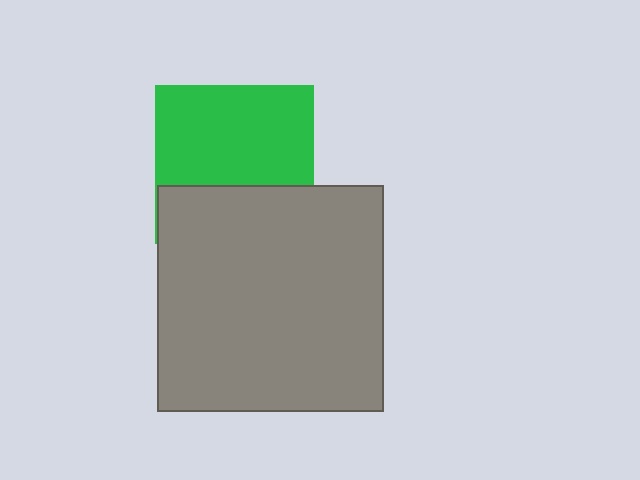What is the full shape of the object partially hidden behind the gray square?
The partially hidden object is a green square.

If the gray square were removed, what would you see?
You would see the complete green square.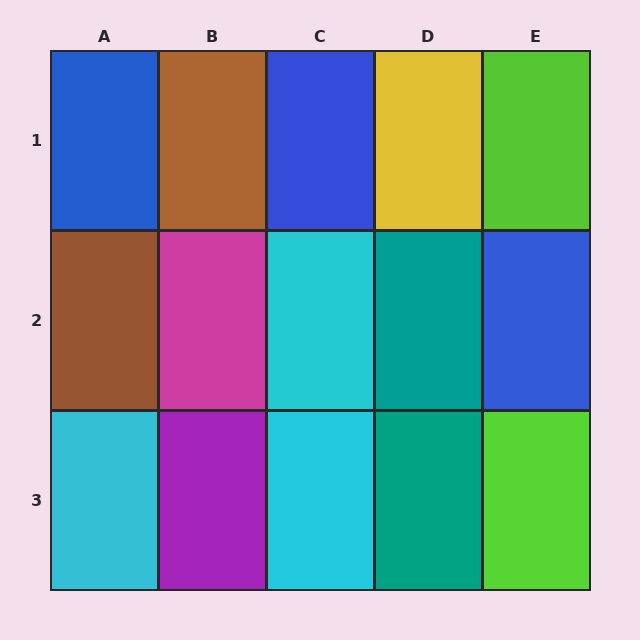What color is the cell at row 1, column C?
Blue.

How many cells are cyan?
3 cells are cyan.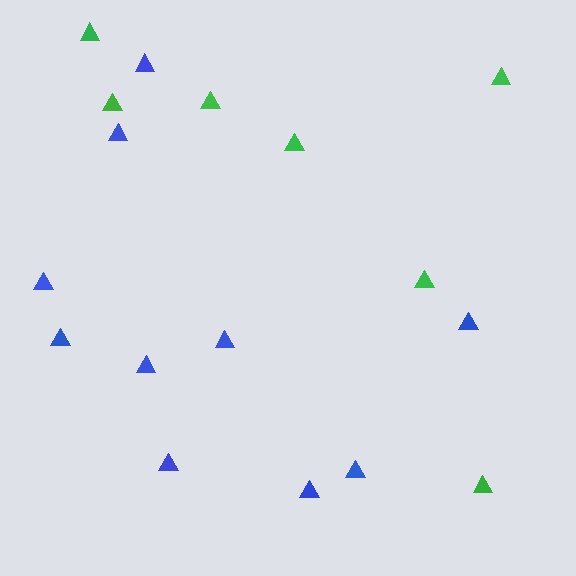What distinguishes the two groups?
There are 2 groups: one group of blue triangles (10) and one group of green triangles (7).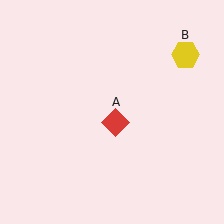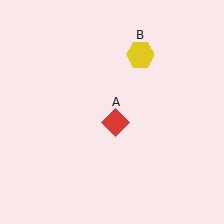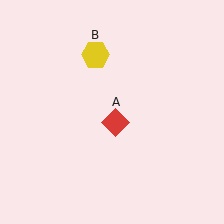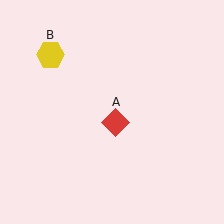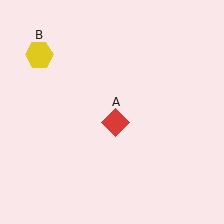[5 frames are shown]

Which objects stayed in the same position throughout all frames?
Red diamond (object A) remained stationary.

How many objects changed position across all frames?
1 object changed position: yellow hexagon (object B).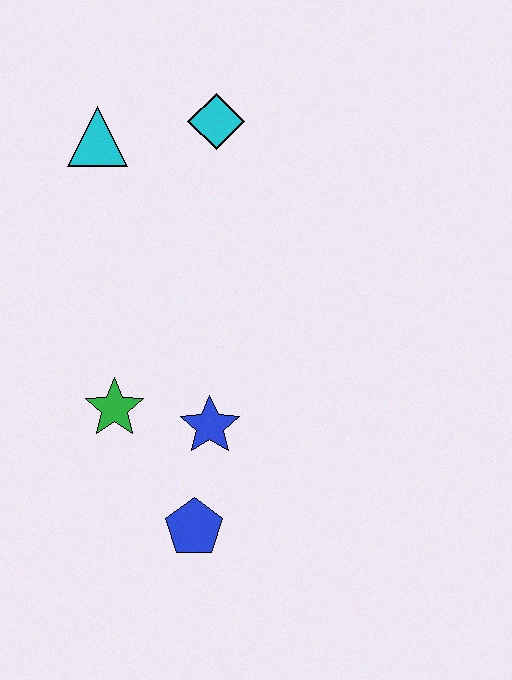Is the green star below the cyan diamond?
Yes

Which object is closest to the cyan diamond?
The cyan triangle is closest to the cyan diamond.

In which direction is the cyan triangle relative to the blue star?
The cyan triangle is above the blue star.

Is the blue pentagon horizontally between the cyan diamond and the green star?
Yes